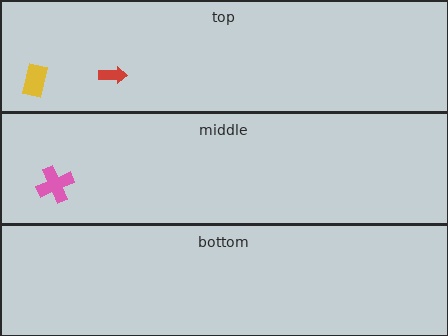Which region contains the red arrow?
The top region.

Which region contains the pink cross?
The middle region.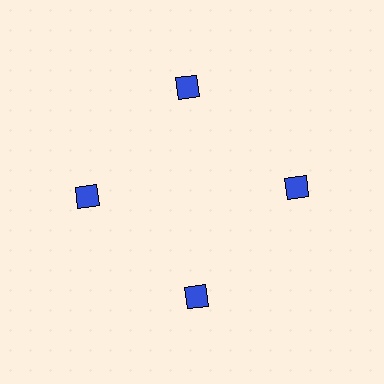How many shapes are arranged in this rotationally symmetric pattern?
There are 4 shapes, arranged in 4 groups of 1.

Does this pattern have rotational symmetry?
Yes, this pattern has 4-fold rotational symmetry. It looks the same after rotating 90 degrees around the center.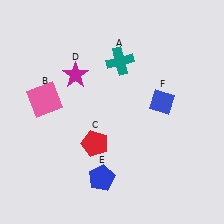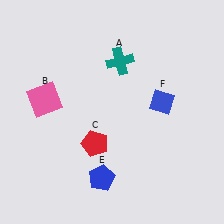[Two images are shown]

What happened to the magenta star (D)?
The magenta star (D) was removed in Image 2. It was in the top-left area of Image 1.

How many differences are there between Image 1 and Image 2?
There is 1 difference between the two images.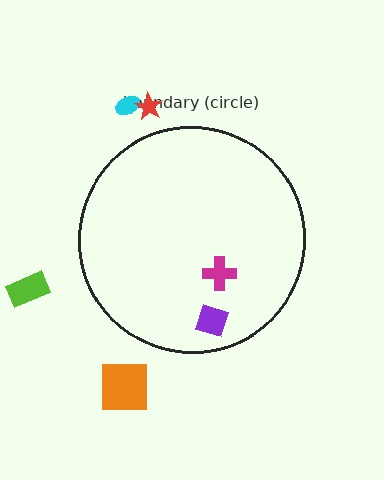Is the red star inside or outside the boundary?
Outside.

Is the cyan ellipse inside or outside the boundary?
Outside.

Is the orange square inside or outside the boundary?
Outside.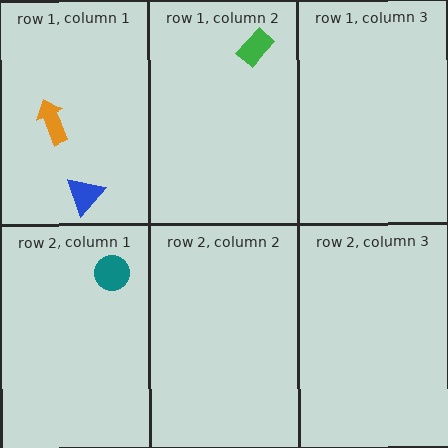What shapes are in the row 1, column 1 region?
The blue triangle, the orange arrow.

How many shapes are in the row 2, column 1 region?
1.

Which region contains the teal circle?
The row 2, column 1 region.